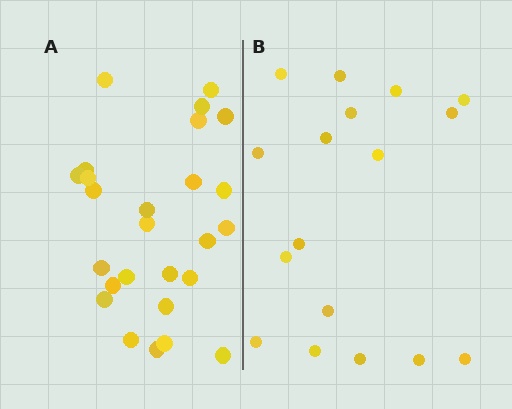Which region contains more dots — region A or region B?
Region A (the left region) has more dots.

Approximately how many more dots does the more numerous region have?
Region A has roughly 8 or so more dots than region B.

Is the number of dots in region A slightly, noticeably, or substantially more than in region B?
Region A has substantially more. The ratio is roughly 1.5 to 1.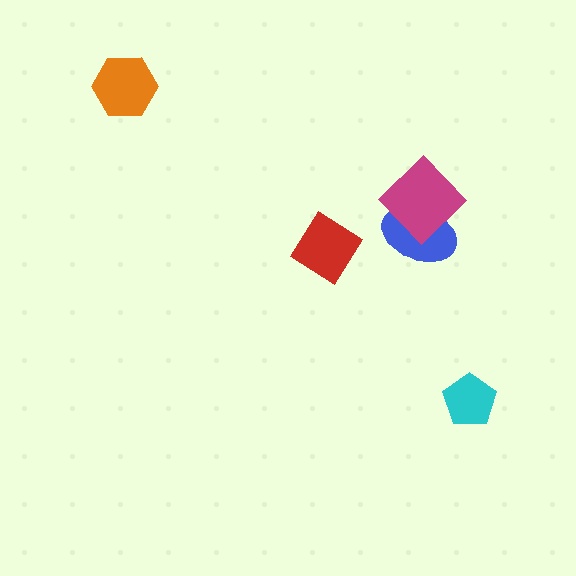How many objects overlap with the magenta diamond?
1 object overlaps with the magenta diamond.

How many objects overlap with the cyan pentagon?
0 objects overlap with the cyan pentagon.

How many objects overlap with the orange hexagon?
0 objects overlap with the orange hexagon.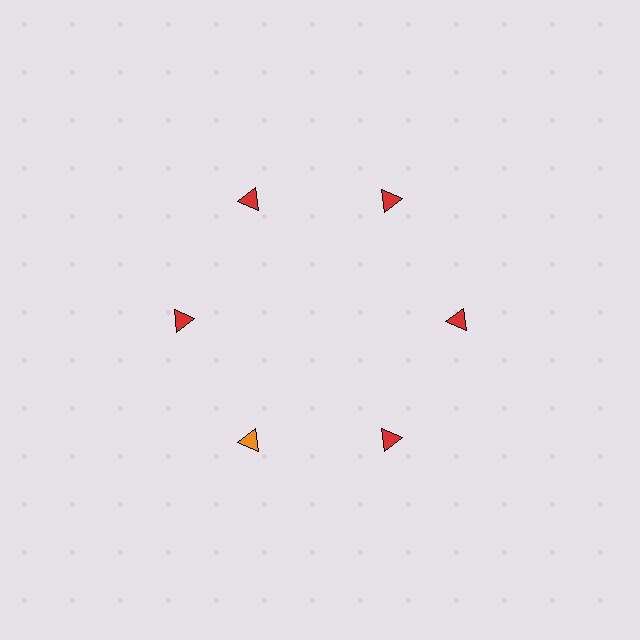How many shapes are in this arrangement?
There are 6 shapes arranged in a ring pattern.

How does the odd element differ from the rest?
It has a different color: orange instead of red.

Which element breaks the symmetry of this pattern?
The orange triangle at roughly the 7 o'clock position breaks the symmetry. All other shapes are red triangles.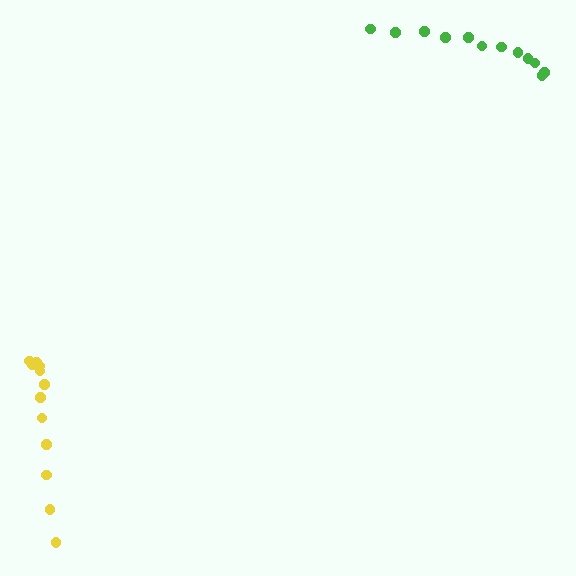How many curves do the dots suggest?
There are 2 distinct paths.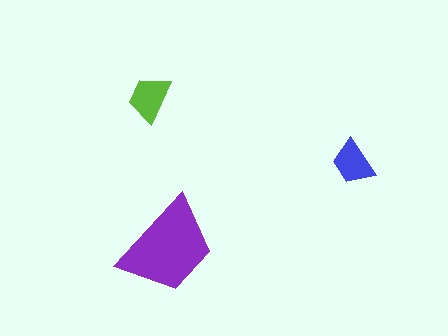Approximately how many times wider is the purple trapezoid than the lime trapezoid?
About 2 times wider.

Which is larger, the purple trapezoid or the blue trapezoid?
The purple one.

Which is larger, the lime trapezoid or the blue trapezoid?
The lime one.